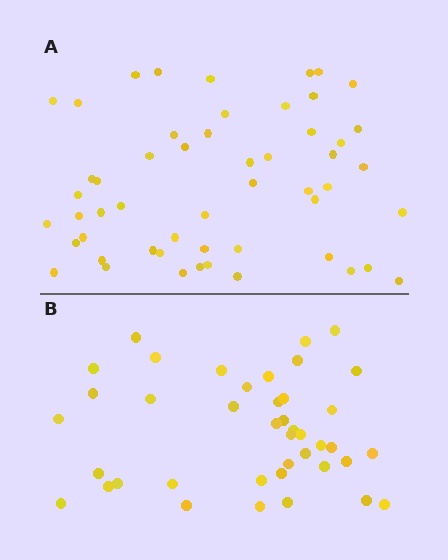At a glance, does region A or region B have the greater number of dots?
Region A (the top region) has more dots.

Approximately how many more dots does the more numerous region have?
Region A has roughly 12 or so more dots than region B.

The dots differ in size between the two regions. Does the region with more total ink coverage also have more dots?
No. Region B has more total ink coverage because its dots are larger, but region A actually contains more individual dots. Total area can be misleading — the number of items is what matters here.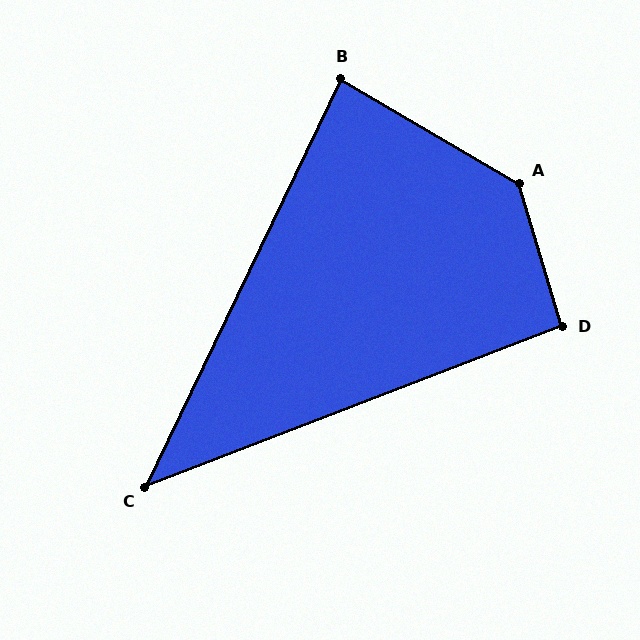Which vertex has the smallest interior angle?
C, at approximately 43 degrees.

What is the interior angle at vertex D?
Approximately 95 degrees (approximately right).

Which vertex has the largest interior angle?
A, at approximately 137 degrees.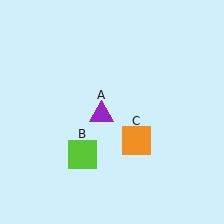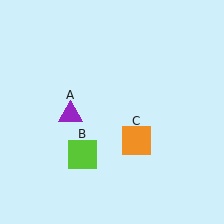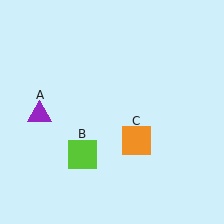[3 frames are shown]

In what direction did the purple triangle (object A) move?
The purple triangle (object A) moved left.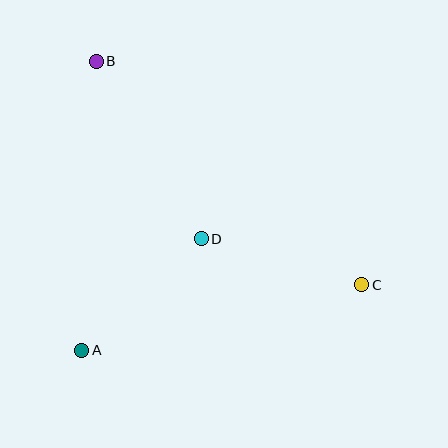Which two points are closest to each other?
Points A and D are closest to each other.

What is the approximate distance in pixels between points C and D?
The distance between C and D is approximately 167 pixels.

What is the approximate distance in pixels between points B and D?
The distance between B and D is approximately 206 pixels.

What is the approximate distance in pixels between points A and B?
The distance between A and B is approximately 289 pixels.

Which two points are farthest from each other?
Points B and C are farthest from each other.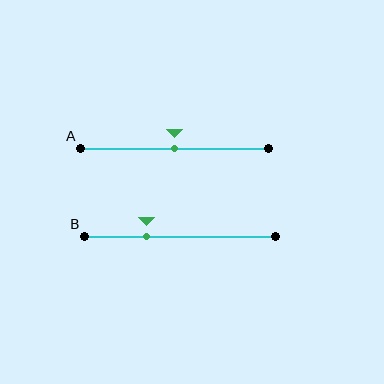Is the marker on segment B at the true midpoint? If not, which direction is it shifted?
No, the marker on segment B is shifted to the left by about 18% of the segment length.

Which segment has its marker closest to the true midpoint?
Segment A has its marker closest to the true midpoint.